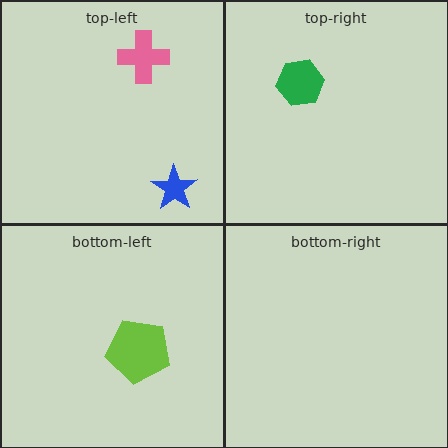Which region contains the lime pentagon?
The bottom-left region.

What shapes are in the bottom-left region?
The lime pentagon.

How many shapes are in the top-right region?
1.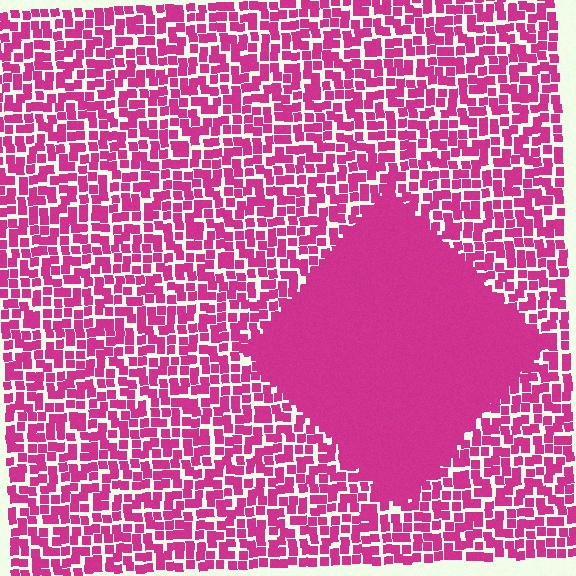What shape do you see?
I see a diamond.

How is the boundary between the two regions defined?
The boundary is defined by a change in element density (approximately 2.5x ratio). All elements are the same color, size, and shape.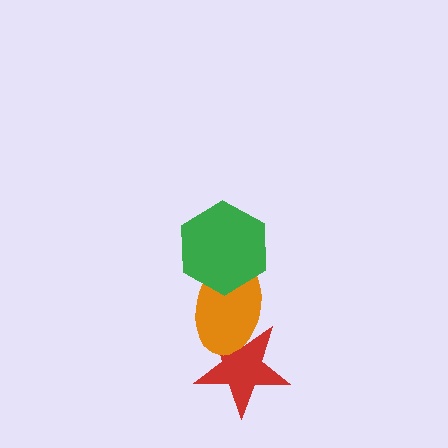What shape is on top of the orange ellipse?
The green hexagon is on top of the orange ellipse.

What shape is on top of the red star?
The orange ellipse is on top of the red star.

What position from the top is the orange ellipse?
The orange ellipse is 2nd from the top.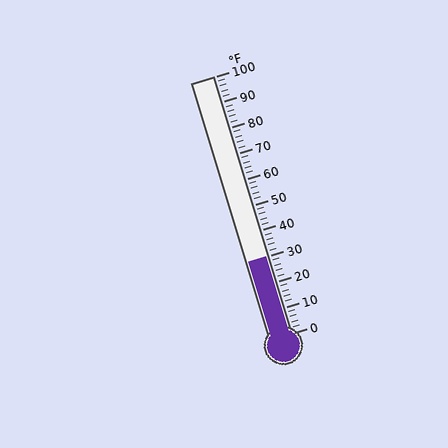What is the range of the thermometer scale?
The thermometer scale ranges from 0°F to 100°F.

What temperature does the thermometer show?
The thermometer shows approximately 30°F.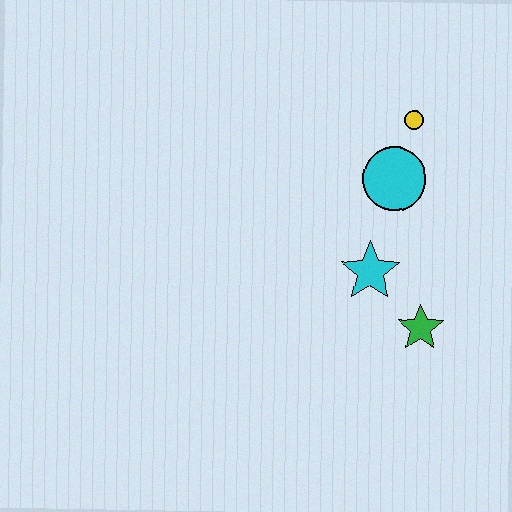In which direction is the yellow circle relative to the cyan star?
The yellow circle is above the cyan star.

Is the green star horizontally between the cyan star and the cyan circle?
No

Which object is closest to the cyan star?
The green star is closest to the cyan star.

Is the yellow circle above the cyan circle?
Yes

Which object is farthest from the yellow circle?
The green star is farthest from the yellow circle.